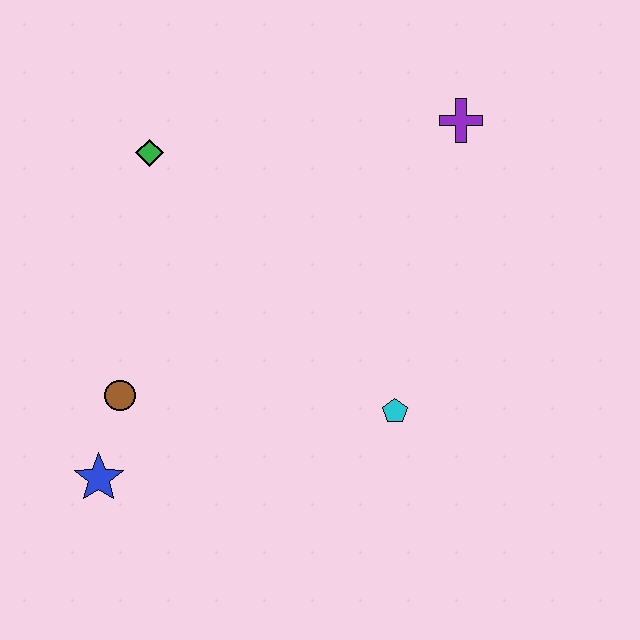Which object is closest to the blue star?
The brown circle is closest to the blue star.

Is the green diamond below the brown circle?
No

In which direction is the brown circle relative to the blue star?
The brown circle is above the blue star.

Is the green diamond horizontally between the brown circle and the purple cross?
Yes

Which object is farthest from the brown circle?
The purple cross is farthest from the brown circle.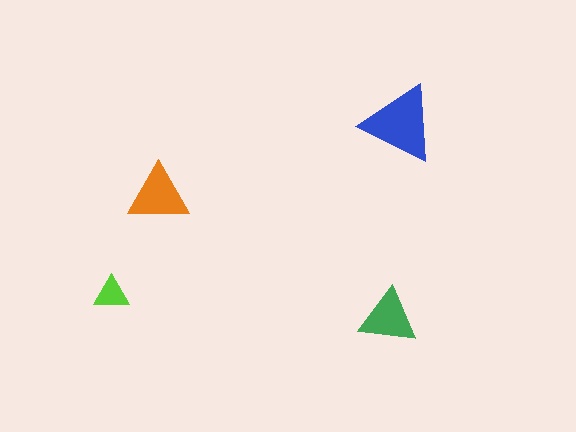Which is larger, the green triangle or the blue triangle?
The blue one.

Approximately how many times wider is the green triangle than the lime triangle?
About 1.5 times wider.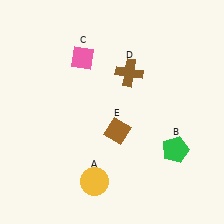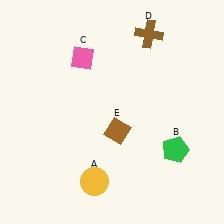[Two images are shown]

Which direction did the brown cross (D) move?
The brown cross (D) moved up.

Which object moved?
The brown cross (D) moved up.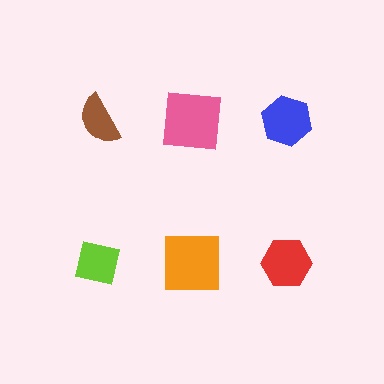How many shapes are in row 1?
3 shapes.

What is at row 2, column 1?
A lime square.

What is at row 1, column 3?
A blue hexagon.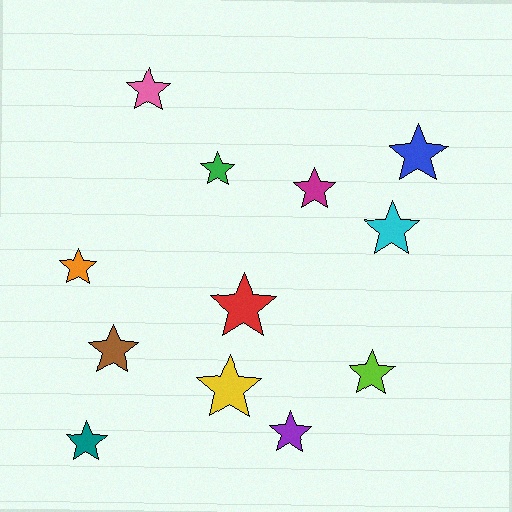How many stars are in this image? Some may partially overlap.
There are 12 stars.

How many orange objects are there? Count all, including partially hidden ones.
There is 1 orange object.